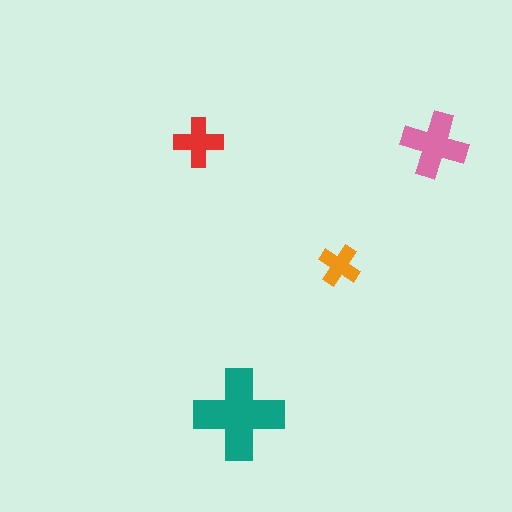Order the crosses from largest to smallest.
the teal one, the pink one, the red one, the orange one.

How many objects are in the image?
There are 4 objects in the image.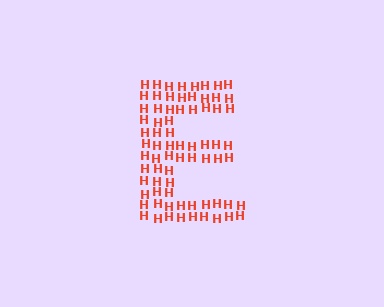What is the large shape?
The large shape is the letter E.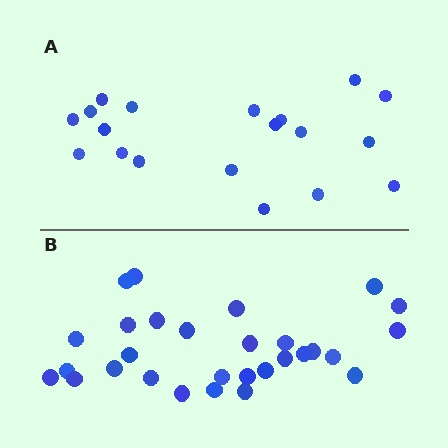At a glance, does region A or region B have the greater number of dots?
Region B (the bottom region) has more dots.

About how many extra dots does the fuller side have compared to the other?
Region B has roughly 10 or so more dots than region A.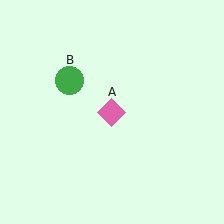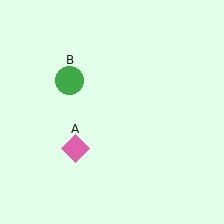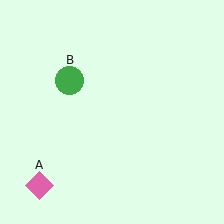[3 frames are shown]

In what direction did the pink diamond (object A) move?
The pink diamond (object A) moved down and to the left.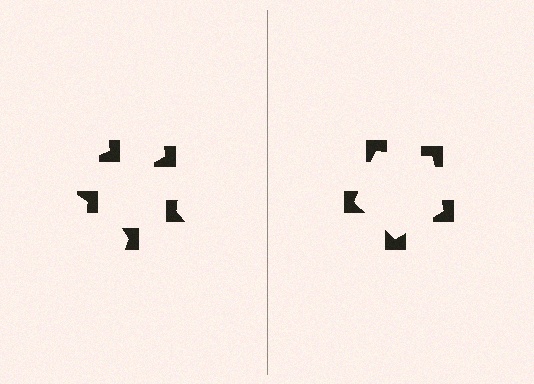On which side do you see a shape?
An illusory pentagon appears on the right side. On the left side the wedge cuts are rotated, so no coherent shape forms.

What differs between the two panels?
The notched squares are positioned identically on both sides; only the wedge orientations differ. On the right they align to a pentagon; on the left they are misaligned.